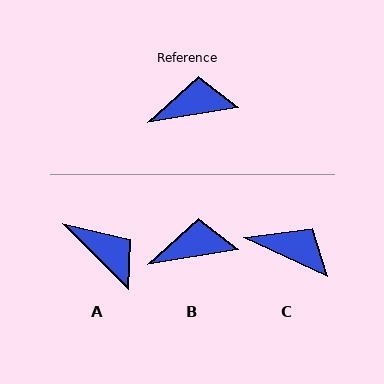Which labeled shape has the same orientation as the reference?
B.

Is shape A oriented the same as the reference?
No, it is off by about 55 degrees.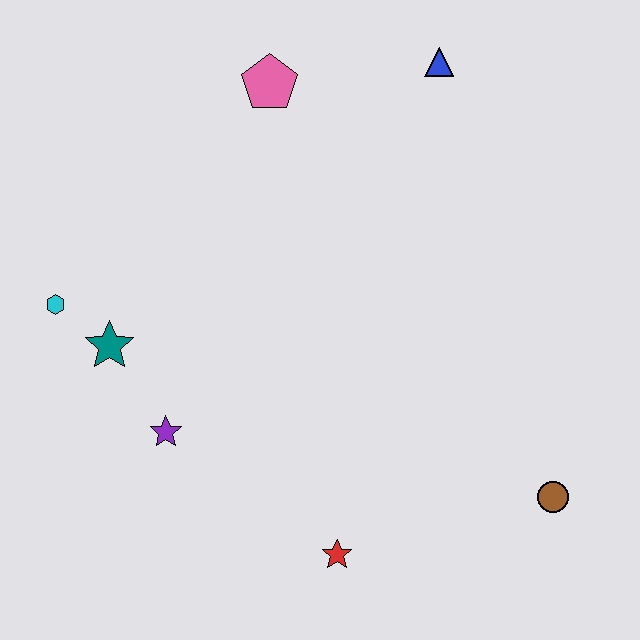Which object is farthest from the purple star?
The blue triangle is farthest from the purple star.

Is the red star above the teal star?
No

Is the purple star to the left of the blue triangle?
Yes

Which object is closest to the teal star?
The cyan hexagon is closest to the teal star.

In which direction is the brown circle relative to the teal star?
The brown circle is to the right of the teal star.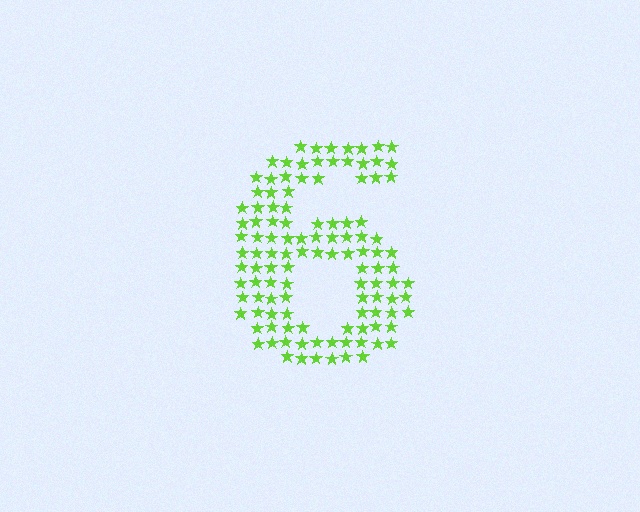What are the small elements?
The small elements are stars.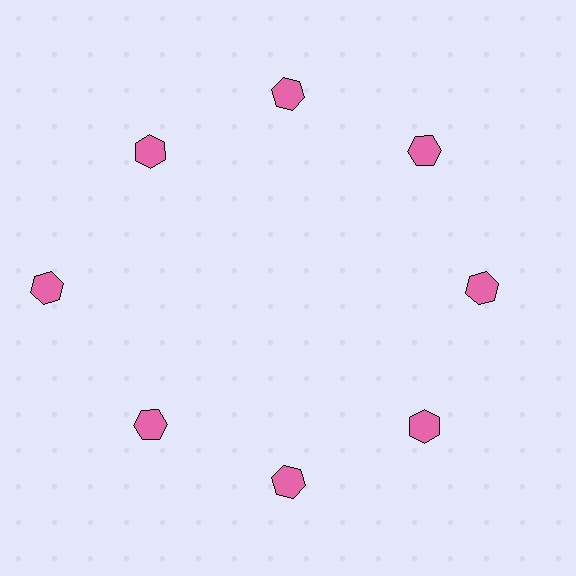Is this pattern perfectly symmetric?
No. The 8 pink hexagons are arranged in a ring, but one element near the 9 o'clock position is pushed outward from the center, breaking the 8-fold rotational symmetry.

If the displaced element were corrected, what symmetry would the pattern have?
It would have 8-fold rotational symmetry — the pattern would map onto itself every 45 degrees.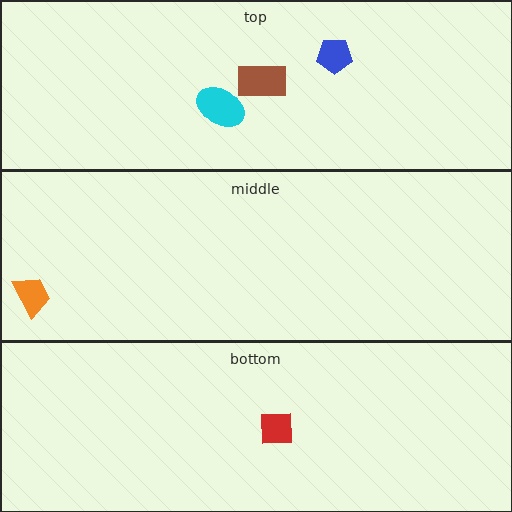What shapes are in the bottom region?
The red square.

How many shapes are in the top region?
3.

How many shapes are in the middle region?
1.